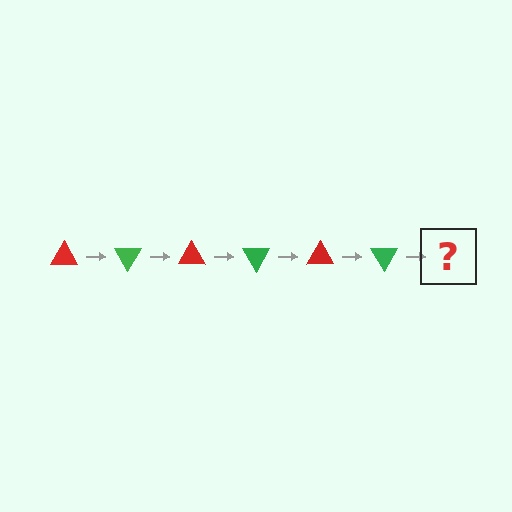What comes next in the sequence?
The next element should be a red triangle, rotated 360 degrees from the start.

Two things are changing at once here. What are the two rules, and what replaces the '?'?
The two rules are that it rotates 60 degrees each step and the color cycles through red and green. The '?' should be a red triangle, rotated 360 degrees from the start.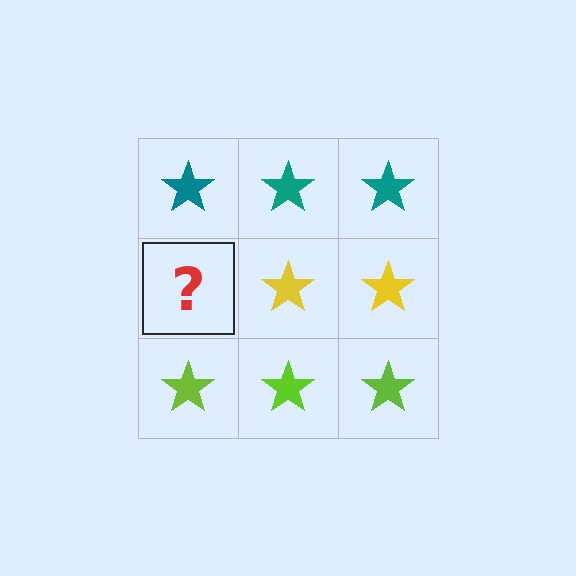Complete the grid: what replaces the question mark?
The question mark should be replaced with a yellow star.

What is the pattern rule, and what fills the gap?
The rule is that each row has a consistent color. The gap should be filled with a yellow star.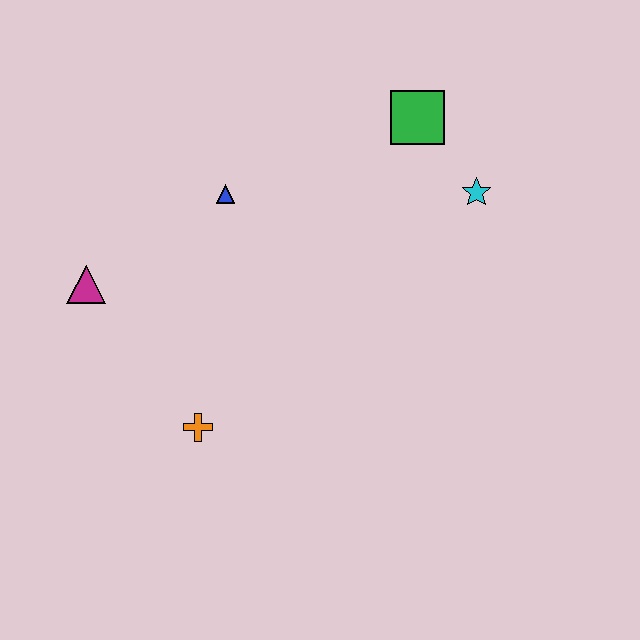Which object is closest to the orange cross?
The magenta triangle is closest to the orange cross.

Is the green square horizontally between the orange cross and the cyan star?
Yes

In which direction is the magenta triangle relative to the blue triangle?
The magenta triangle is to the left of the blue triangle.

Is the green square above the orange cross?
Yes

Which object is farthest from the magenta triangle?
The cyan star is farthest from the magenta triangle.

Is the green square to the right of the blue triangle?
Yes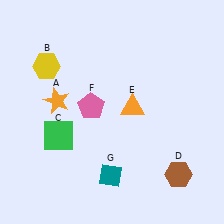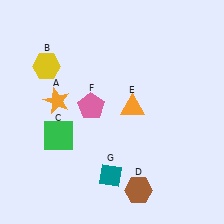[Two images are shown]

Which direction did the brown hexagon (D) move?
The brown hexagon (D) moved left.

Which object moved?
The brown hexagon (D) moved left.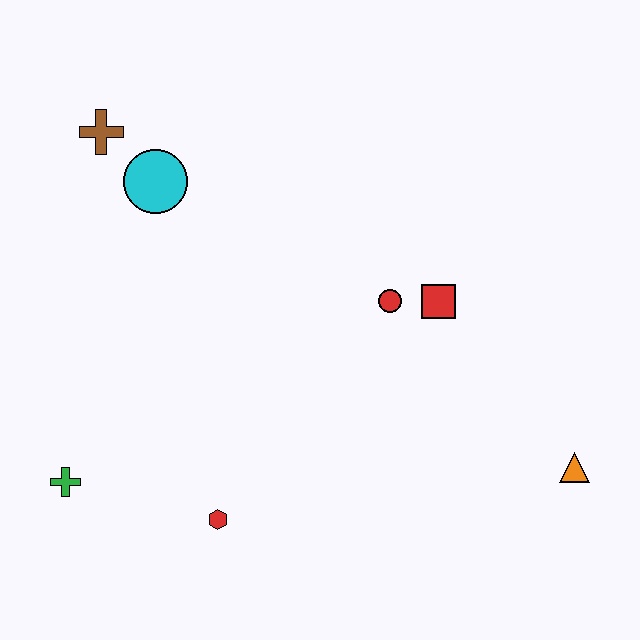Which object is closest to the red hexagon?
The green cross is closest to the red hexagon.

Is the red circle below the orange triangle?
No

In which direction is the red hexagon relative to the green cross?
The red hexagon is to the right of the green cross.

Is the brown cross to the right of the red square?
No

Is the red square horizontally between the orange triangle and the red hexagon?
Yes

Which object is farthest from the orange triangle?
The brown cross is farthest from the orange triangle.